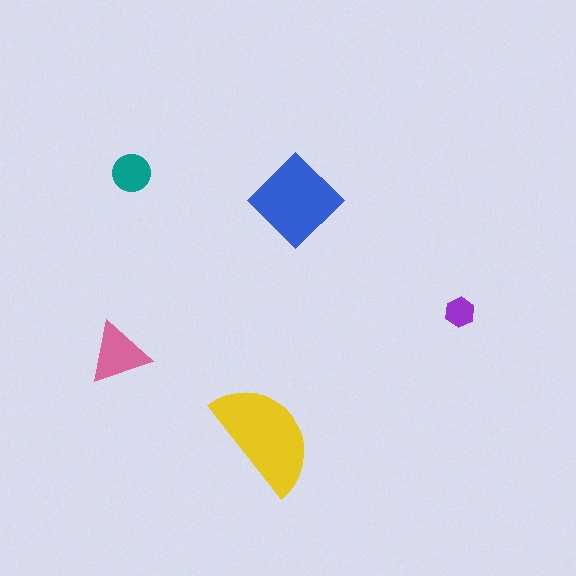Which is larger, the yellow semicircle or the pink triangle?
The yellow semicircle.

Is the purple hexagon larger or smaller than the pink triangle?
Smaller.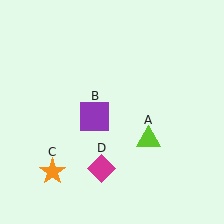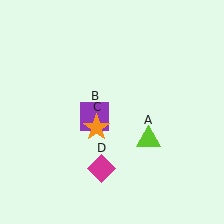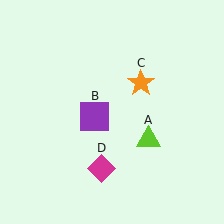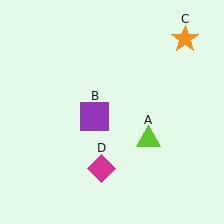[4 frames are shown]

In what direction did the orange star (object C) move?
The orange star (object C) moved up and to the right.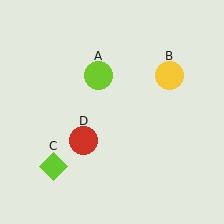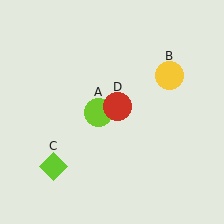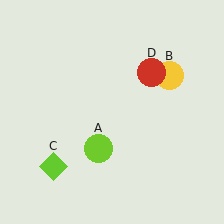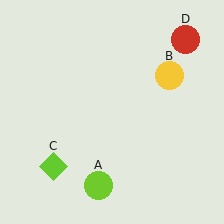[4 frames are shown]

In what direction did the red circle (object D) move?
The red circle (object D) moved up and to the right.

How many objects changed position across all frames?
2 objects changed position: lime circle (object A), red circle (object D).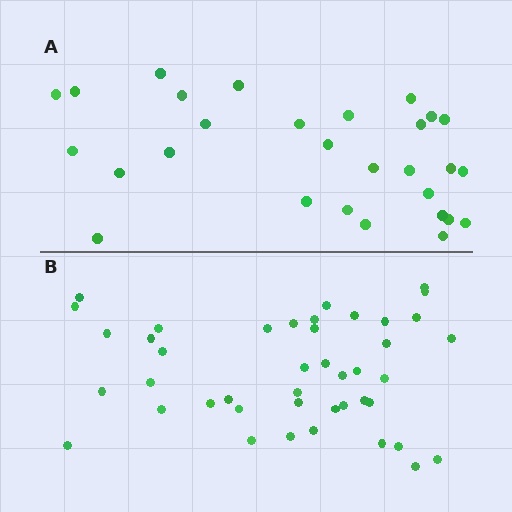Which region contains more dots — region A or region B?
Region B (the bottom region) has more dots.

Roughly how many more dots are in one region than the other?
Region B has approximately 15 more dots than region A.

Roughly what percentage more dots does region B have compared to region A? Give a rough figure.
About 50% more.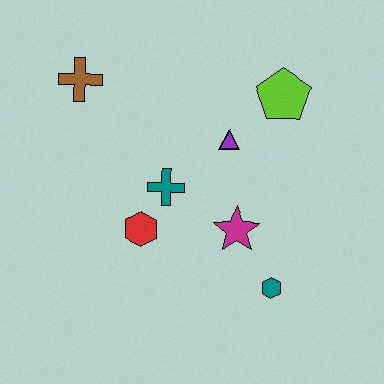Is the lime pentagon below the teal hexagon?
No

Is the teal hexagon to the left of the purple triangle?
No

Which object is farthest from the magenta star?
The brown cross is farthest from the magenta star.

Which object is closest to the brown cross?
The teal cross is closest to the brown cross.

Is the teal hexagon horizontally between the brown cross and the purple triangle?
No